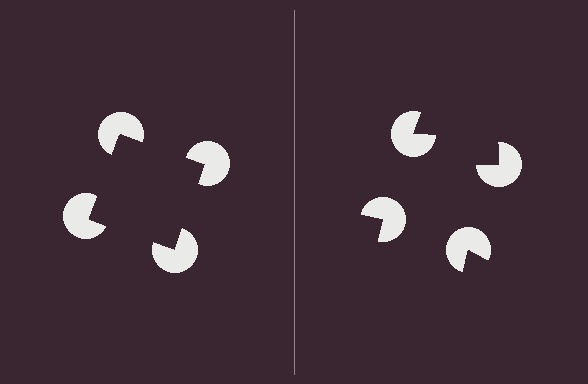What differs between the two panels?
The pac-man discs are positioned identically on both sides; only the wedge orientations differ. On the left they align to a square; on the right they are misaligned.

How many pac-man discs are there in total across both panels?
8 — 4 on each side.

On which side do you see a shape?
An illusory square appears on the left side. On the right side the wedge cuts are rotated, so no coherent shape forms.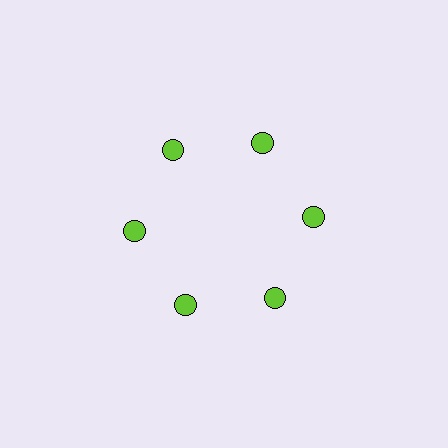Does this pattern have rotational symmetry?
Yes, this pattern has 6-fold rotational symmetry. It looks the same after rotating 60 degrees around the center.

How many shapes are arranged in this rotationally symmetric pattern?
There are 6 shapes, arranged in 6 groups of 1.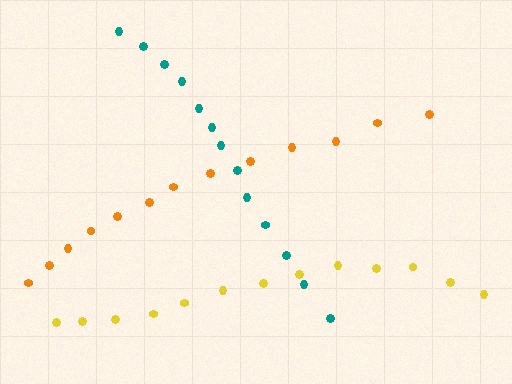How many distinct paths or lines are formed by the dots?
There are 3 distinct paths.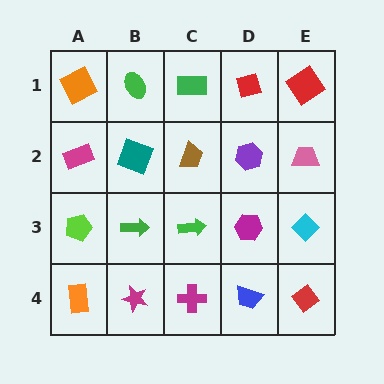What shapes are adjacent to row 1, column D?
A purple hexagon (row 2, column D), a green rectangle (row 1, column C), a red diamond (row 1, column E).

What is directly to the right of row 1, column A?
A green ellipse.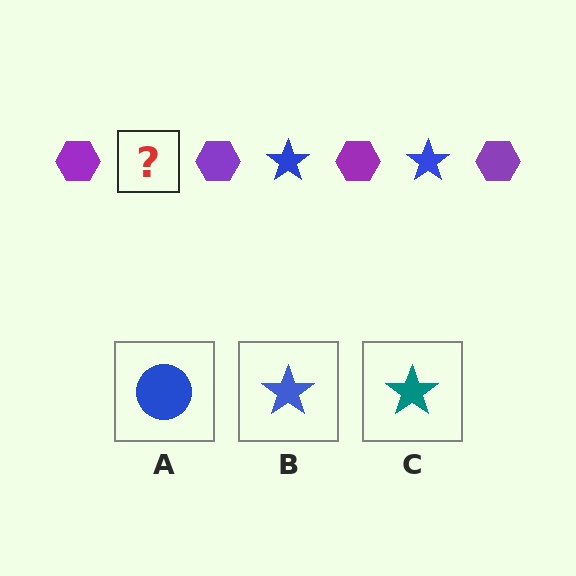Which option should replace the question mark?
Option B.